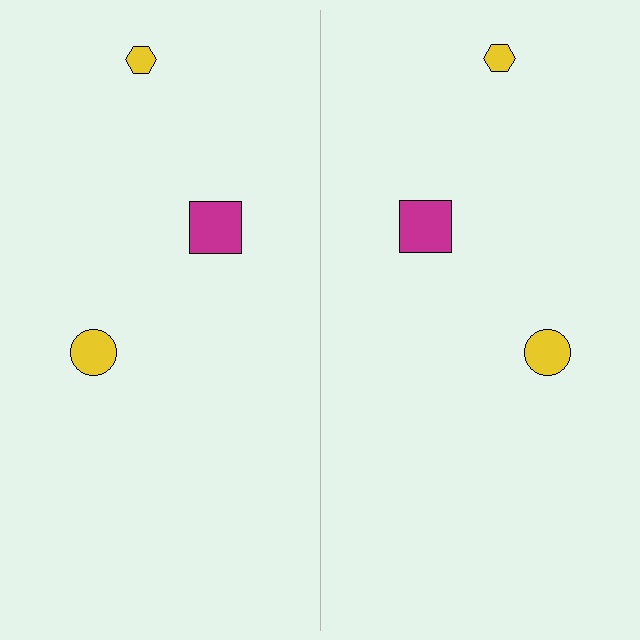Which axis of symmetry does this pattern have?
The pattern has a vertical axis of symmetry running through the center of the image.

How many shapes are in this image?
There are 6 shapes in this image.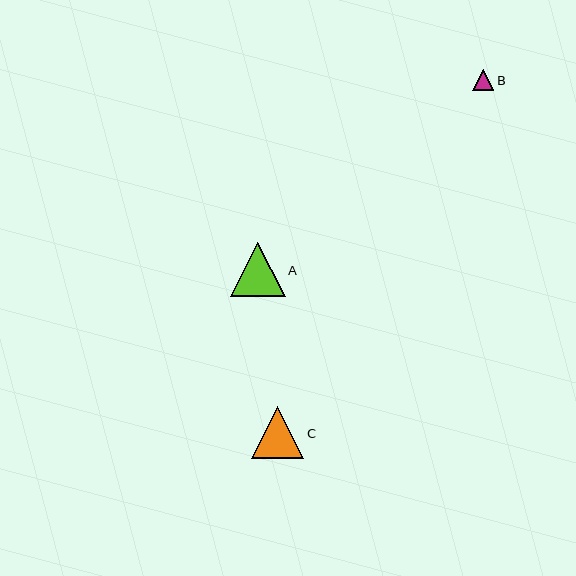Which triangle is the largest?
Triangle A is the largest with a size of approximately 54 pixels.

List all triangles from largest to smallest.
From largest to smallest: A, C, B.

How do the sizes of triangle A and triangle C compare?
Triangle A and triangle C are approximately the same size.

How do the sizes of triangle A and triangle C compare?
Triangle A and triangle C are approximately the same size.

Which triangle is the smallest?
Triangle B is the smallest with a size of approximately 21 pixels.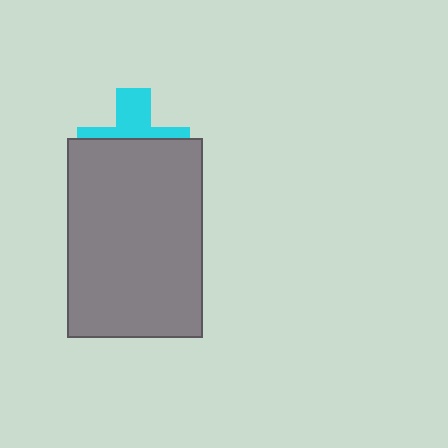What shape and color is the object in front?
The object in front is a gray rectangle.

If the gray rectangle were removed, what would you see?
You would see the complete cyan cross.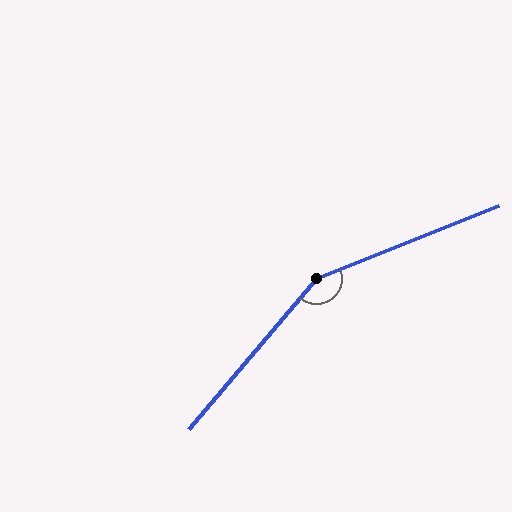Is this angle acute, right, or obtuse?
It is obtuse.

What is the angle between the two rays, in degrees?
Approximately 152 degrees.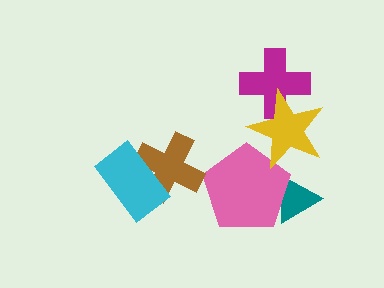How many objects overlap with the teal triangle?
1 object overlaps with the teal triangle.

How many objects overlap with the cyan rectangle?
1 object overlaps with the cyan rectangle.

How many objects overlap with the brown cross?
1 object overlaps with the brown cross.